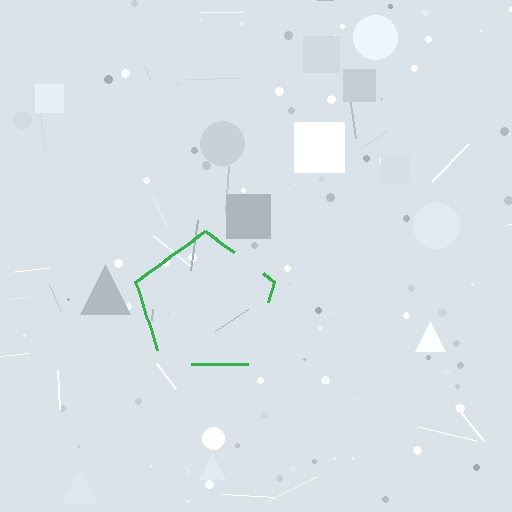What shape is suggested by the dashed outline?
The dashed outline suggests a pentagon.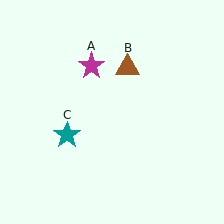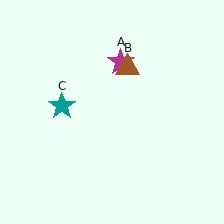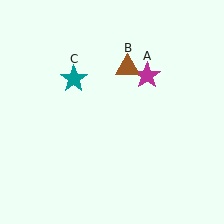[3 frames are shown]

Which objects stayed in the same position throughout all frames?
Brown triangle (object B) remained stationary.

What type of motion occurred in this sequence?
The magenta star (object A), teal star (object C) rotated clockwise around the center of the scene.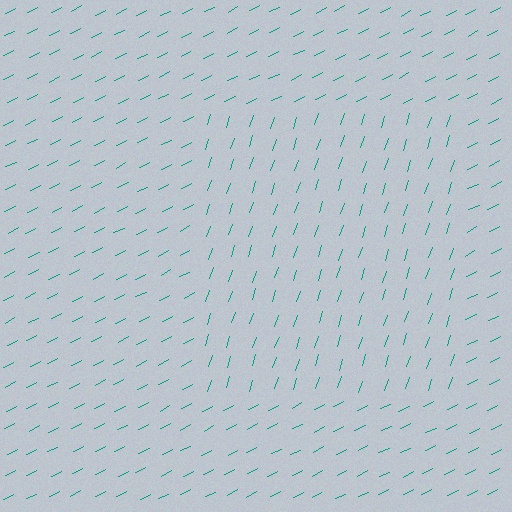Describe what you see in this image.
The image is filled with small teal line segments. A rectangle region in the image has lines oriented differently from the surrounding lines, creating a visible texture boundary.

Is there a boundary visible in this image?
Yes, there is a texture boundary formed by a change in line orientation.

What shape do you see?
I see a rectangle.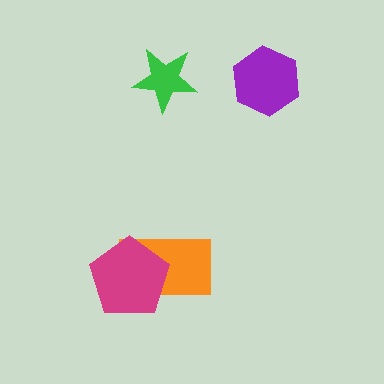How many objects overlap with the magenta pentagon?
1 object overlaps with the magenta pentagon.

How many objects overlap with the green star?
0 objects overlap with the green star.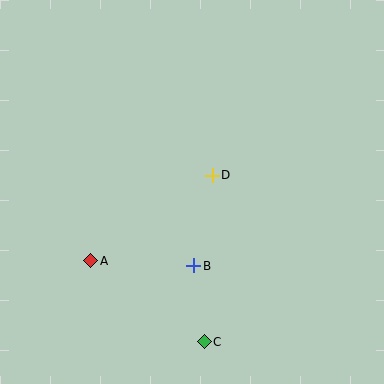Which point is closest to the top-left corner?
Point D is closest to the top-left corner.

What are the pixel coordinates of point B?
Point B is at (194, 266).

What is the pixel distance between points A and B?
The distance between A and B is 103 pixels.